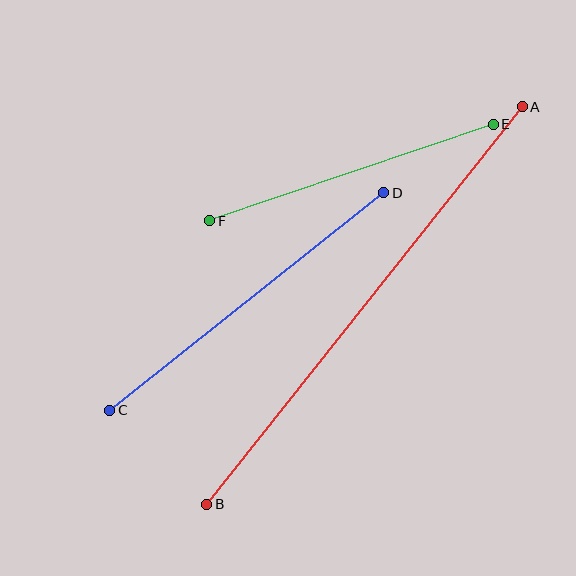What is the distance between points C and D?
The distance is approximately 350 pixels.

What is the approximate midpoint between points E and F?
The midpoint is at approximately (351, 172) pixels.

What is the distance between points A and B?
The distance is approximately 508 pixels.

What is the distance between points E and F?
The distance is approximately 299 pixels.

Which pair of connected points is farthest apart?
Points A and B are farthest apart.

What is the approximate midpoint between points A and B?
The midpoint is at approximately (364, 305) pixels.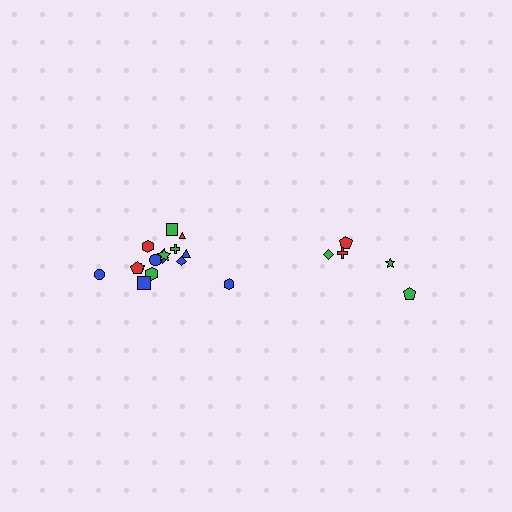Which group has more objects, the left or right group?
The left group.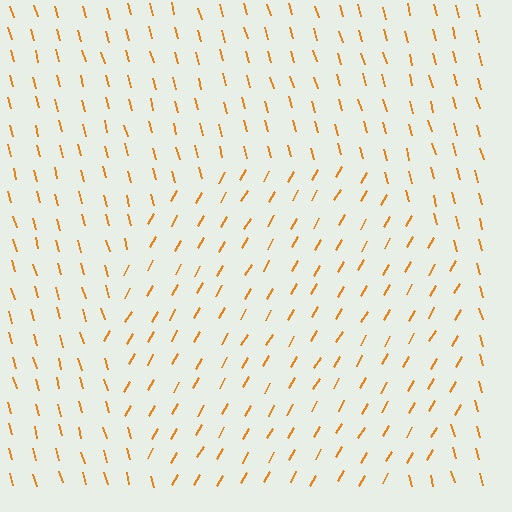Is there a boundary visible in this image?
Yes, there is a texture boundary formed by a change in line orientation.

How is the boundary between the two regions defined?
The boundary is defined purely by a change in line orientation (approximately 45 degrees difference). All lines are the same color and thickness.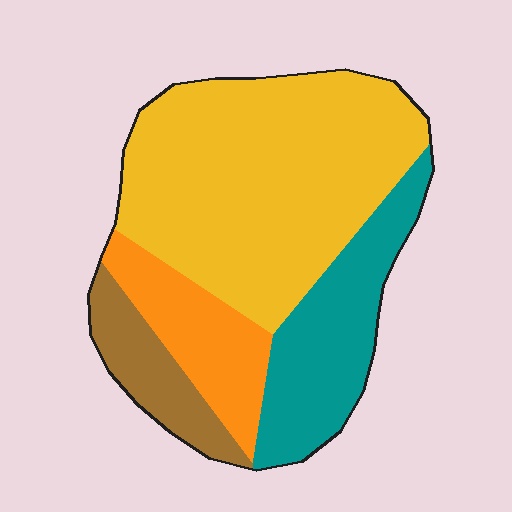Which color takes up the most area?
Yellow, at roughly 55%.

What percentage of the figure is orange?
Orange covers roughly 15% of the figure.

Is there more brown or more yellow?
Yellow.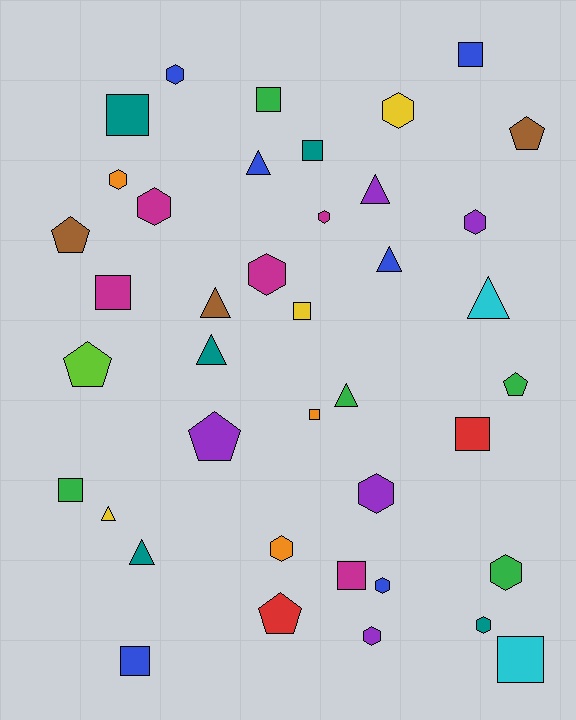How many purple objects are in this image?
There are 5 purple objects.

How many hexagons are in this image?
There are 13 hexagons.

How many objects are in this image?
There are 40 objects.